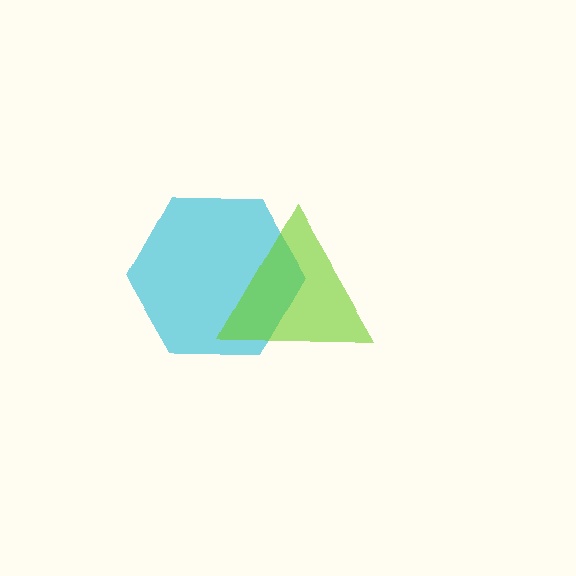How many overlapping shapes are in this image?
There are 2 overlapping shapes in the image.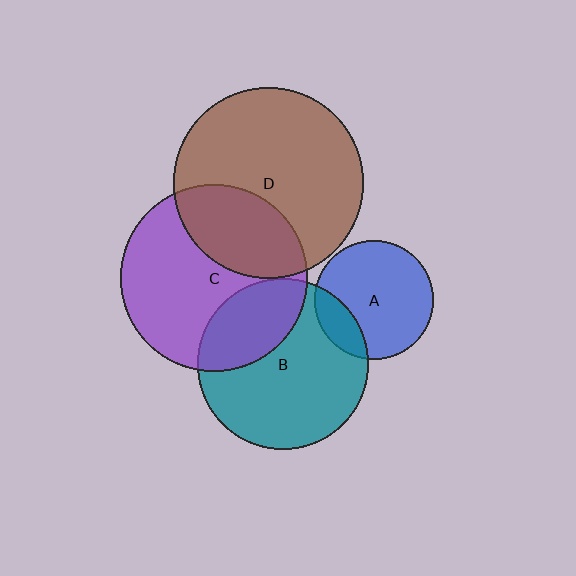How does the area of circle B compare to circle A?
Approximately 2.0 times.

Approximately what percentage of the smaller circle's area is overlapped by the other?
Approximately 20%.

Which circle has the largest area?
Circle D (brown).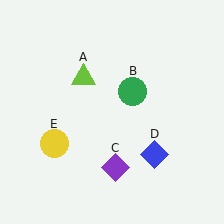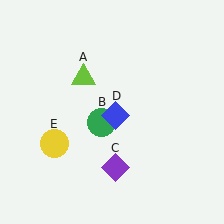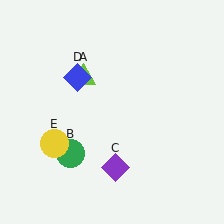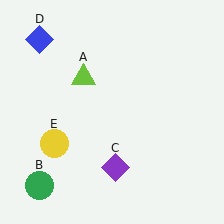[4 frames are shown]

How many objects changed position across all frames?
2 objects changed position: green circle (object B), blue diamond (object D).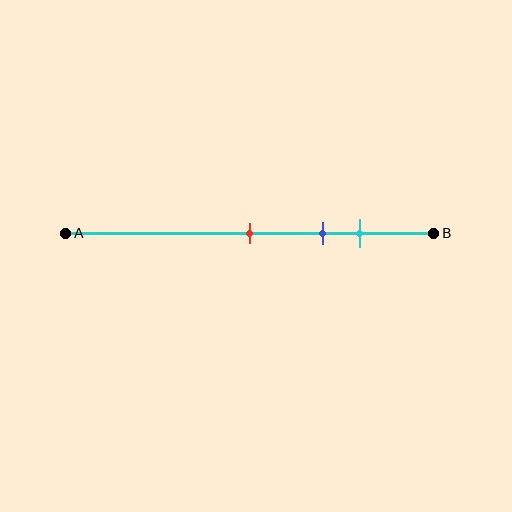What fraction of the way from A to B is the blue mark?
The blue mark is approximately 70% (0.7) of the way from A to B.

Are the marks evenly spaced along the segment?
Yes, the marks are approximately evenly spaced.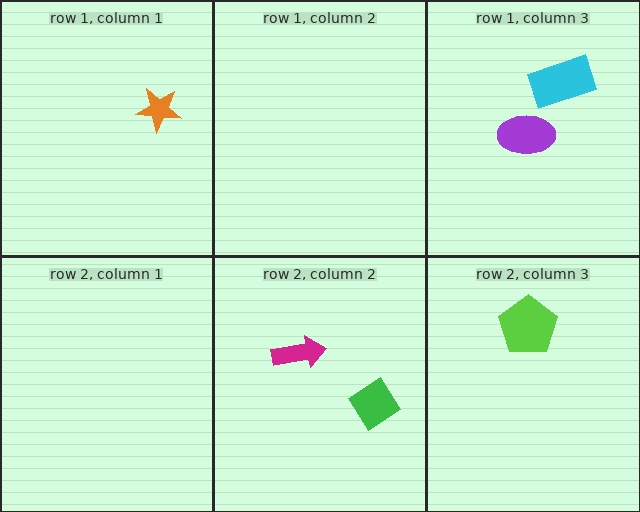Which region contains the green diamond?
The row 2, column 2 region.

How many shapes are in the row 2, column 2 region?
2.